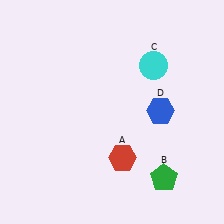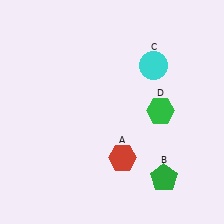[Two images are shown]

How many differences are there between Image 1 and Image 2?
There is 1 difference between the two images.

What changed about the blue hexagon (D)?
In Image 1, D is blue. In Image 2, it changed to green.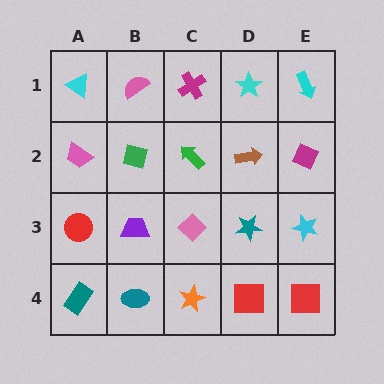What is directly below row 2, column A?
A red circle.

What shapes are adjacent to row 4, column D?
A teal star (row 3, column D), an orange star (row 4, column C), a red square (row 4, column E).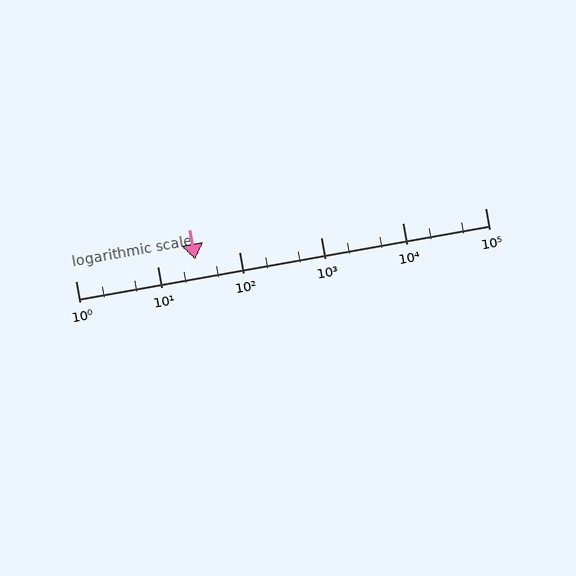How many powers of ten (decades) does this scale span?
The scale spans 5 decades, from 1 to 100000.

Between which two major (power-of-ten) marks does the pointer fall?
The pointer is between 10 and 100.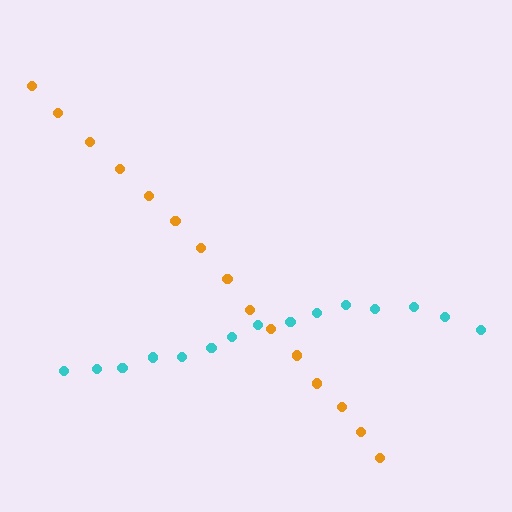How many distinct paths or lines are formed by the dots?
There are 2 distinct paths.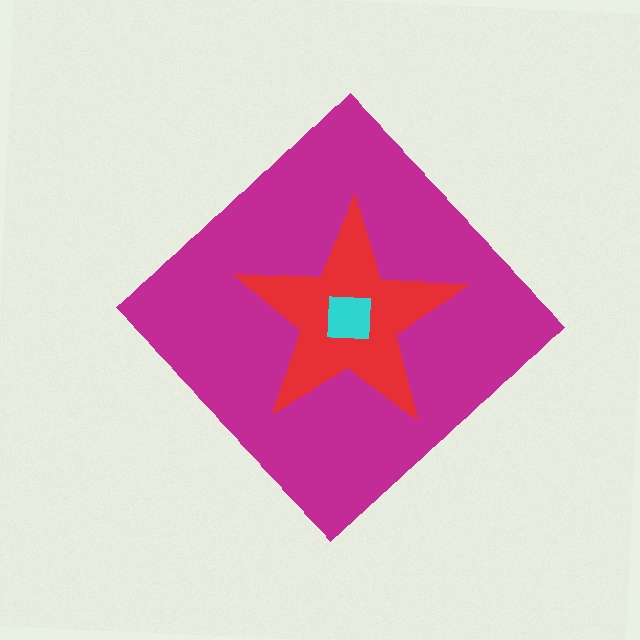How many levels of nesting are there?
3.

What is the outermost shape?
The magenta diamond.